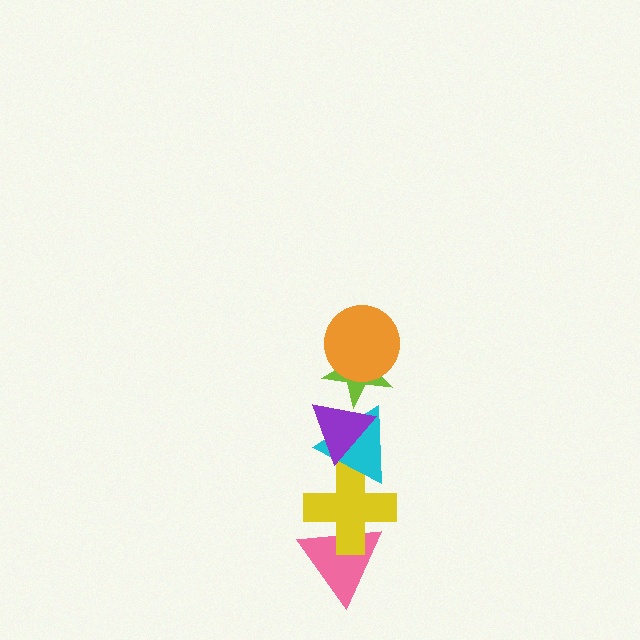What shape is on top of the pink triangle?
The yellow cross is on top of the pink triangle.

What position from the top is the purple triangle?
The purple triangle is 3rd from the top.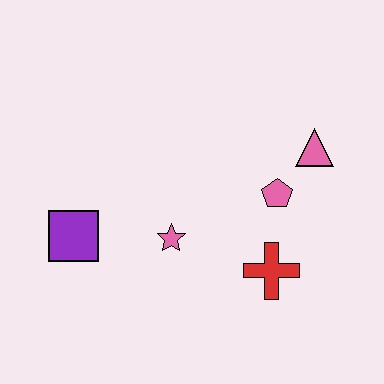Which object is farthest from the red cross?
The purple square is farthest from the red cross.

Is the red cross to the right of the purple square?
Yes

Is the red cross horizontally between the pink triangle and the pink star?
Yes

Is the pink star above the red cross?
Yes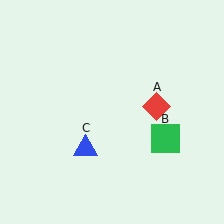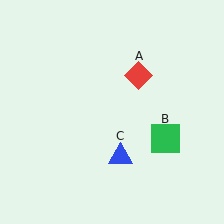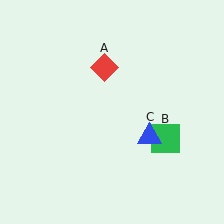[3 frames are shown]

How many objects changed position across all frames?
2 objects changed position: red diamond (object A), blue triangle (object C).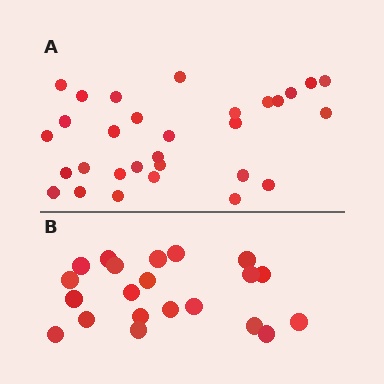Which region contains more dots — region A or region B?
Region A (the top region) has more dots.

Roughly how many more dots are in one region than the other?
Region A has roughly 8 or so more dots than region B.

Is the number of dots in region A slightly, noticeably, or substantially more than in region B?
Region A has noticeably more, but not dramatically so. The ratio is roughly 1.4 to 1.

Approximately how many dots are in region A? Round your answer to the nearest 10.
About 30 dots.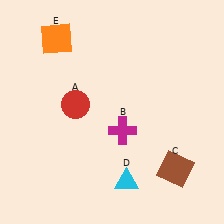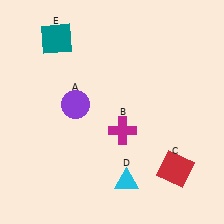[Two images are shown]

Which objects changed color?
A changed from red to purple. C changed from brown to red. E changed from orange to teal.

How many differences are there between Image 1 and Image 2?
There are 3 differences between the two images.